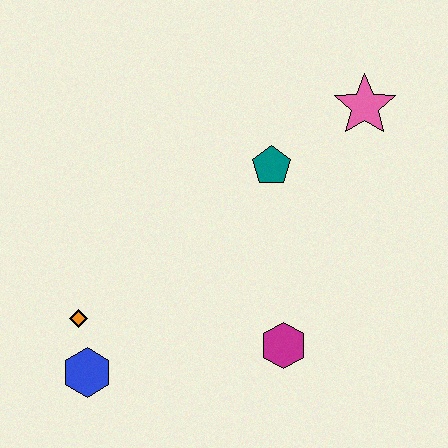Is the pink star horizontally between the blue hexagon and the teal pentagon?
No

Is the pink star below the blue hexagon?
No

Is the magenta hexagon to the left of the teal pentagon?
No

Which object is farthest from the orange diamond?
The pink star is farthest from the orange diamond.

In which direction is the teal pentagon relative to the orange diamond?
The teal pentagon is to the right of the orange diamond.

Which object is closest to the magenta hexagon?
The teal pentagon is closest to the magenta hexagon.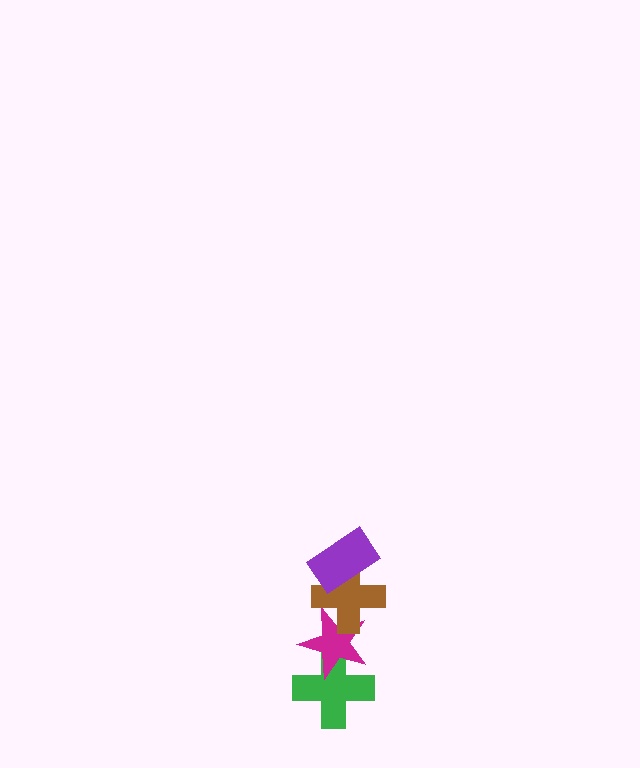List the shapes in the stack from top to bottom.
From top to bottom: the purple rectangle, the brown cross, the magenta star, the green cross.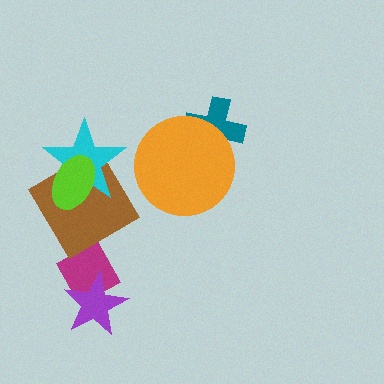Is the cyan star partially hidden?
Yes, it is partially covered by another shape.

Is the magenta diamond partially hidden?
Yes, it is partially covered by another shape.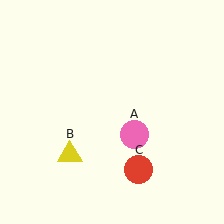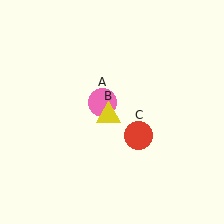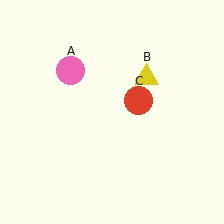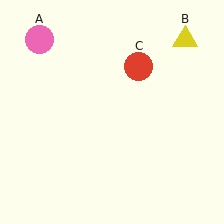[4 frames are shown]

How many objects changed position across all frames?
3 objects changed position: pink circle (object A), yellow triangle (object B), red circle (object C).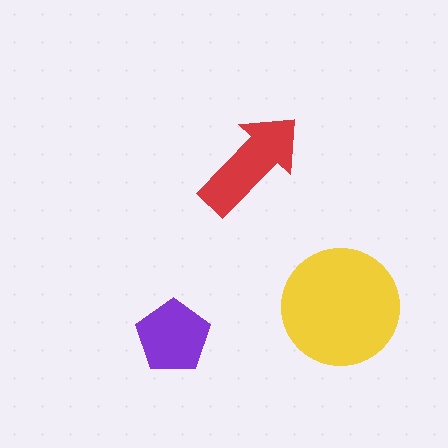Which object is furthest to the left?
The purple pentagon is leftmost.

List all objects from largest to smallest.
The yellow circle, the red arrow, the purple pentagon.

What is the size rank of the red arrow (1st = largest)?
2nd.